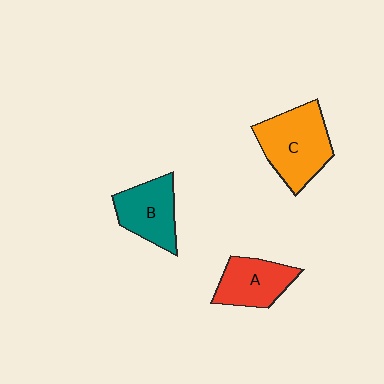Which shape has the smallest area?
Shape A (red).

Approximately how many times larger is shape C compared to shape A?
Approximately 1.4 times.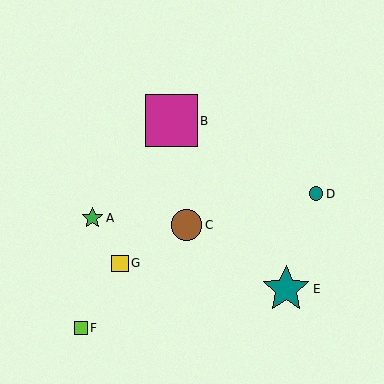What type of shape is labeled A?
Shape A is a green star.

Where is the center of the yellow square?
The center of the yellow square is at (120, 263).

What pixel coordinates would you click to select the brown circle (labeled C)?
Click at (187, 225) to select the brown circle C.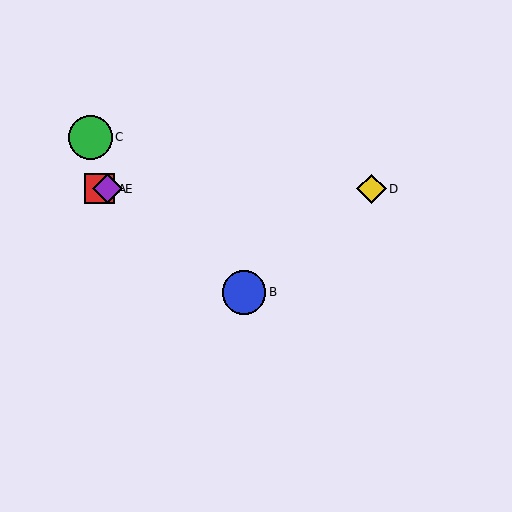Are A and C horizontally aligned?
No, A is at y≈189 and C is at y≈137.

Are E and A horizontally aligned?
Yes, both are at y≈189.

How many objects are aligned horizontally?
3 objects (A, D, E) are aligned horizontally.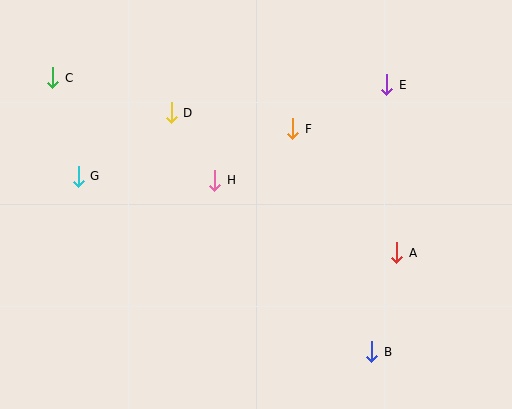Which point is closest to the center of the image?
Point H at (215, 180) is closest to the center.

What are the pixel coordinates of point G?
Point G is at (78, 176).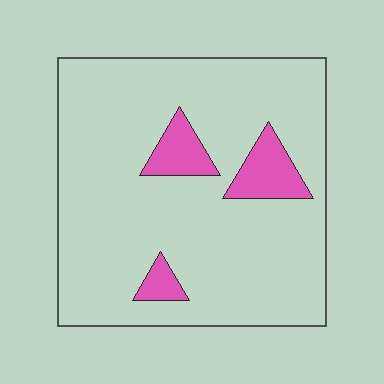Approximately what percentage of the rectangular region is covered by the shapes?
Approximately 10%.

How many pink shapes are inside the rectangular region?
3.